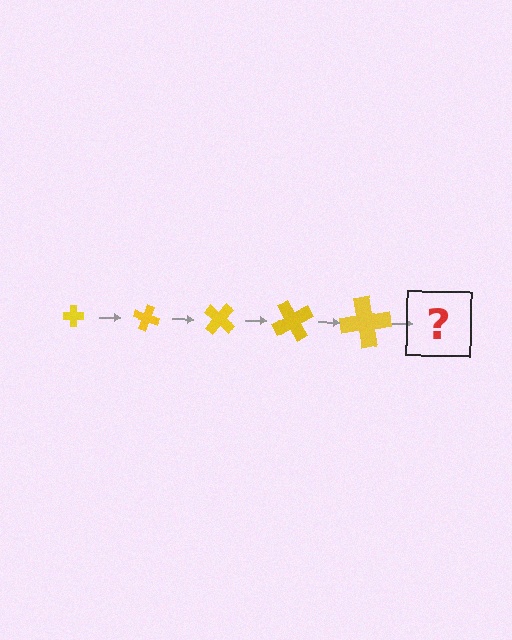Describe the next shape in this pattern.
It should be a cross, larger than the previous one and rotated 100 degrees from the start.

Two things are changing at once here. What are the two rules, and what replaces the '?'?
The two rules are that the cross grows larger each step and it rotates 20 degrees each step. The '?' should be a cross, larger than the previous one and rotated 100 degrees from the start.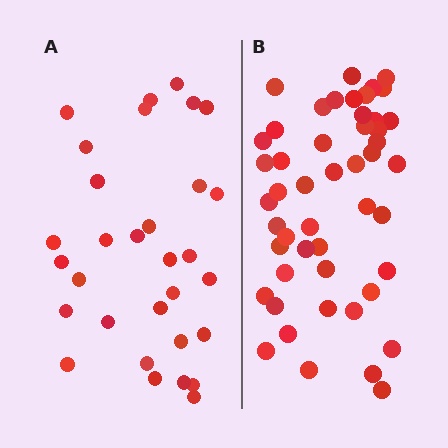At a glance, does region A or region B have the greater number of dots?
Region B (the right region) has more dots.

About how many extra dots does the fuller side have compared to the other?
Region B has approximately 20 more dots than region A.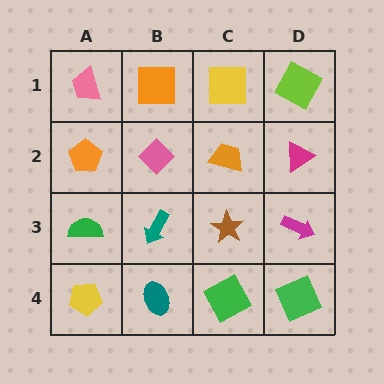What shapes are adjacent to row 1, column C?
An orange trapezoid (row 2, column C), an orange square (row 1, column B), a lime square (row 1, column D).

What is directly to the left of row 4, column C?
A teal ellipse.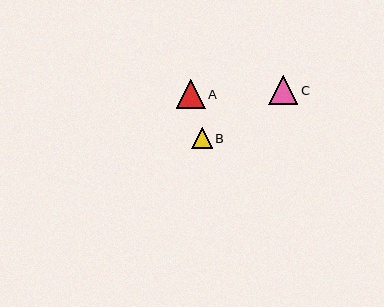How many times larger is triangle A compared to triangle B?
Triangle A is approximately 1.4 times the size of triangle B.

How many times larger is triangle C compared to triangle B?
Triangle C is approximately 1.4 times the size of triangle B.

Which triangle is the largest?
Triangle C is the largest with a size of approximately 29 pixels.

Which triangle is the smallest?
Triangle B is the smallest with a size of approximately 21 pixels.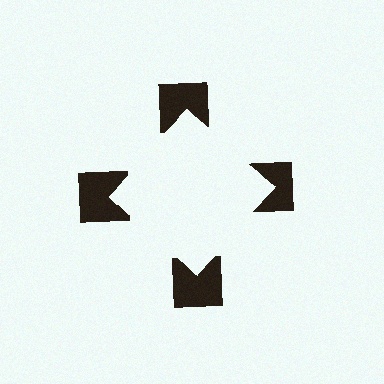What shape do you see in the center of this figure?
An illusory square — its edges are inferred from the aligned wedge cuts in the notched squares, not physically drawn.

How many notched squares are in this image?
There are 4 — one at each vertex of the illusory square.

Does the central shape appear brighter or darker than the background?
It typically appears slightly brighter than the background, even though no actual brightness change is drawn.